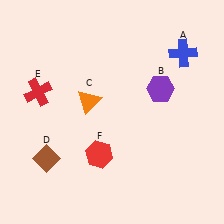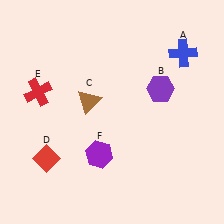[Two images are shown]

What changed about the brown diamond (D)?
In Image 1, D is brown. In Image 2, it changed to red.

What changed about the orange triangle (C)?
In Image 1, C is orange. In Image 2, it changed to brown.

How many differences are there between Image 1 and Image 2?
There are 3 differences between the two images.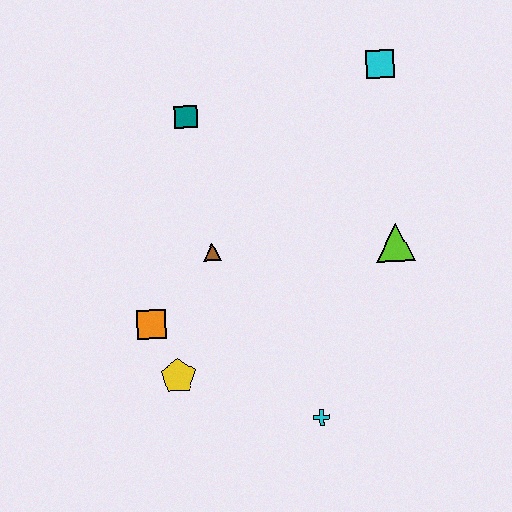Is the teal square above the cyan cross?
Yes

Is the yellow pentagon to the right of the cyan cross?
No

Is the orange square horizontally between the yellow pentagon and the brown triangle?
No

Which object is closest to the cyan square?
The lime triangle is closest to the cyan square.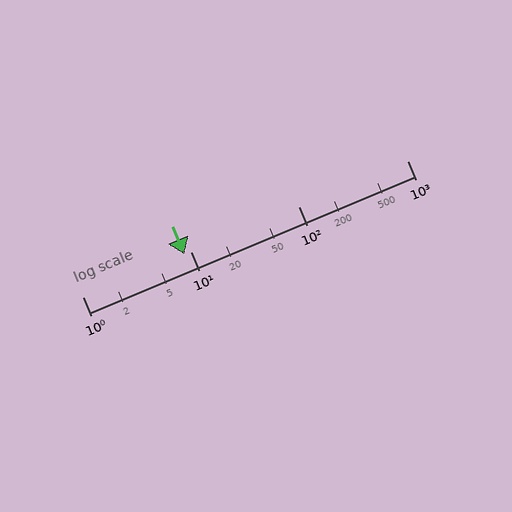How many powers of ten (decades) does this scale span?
The scale spans 3 decades, from 1 to 1000.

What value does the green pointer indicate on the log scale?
The pointer indicates approximately 8.7.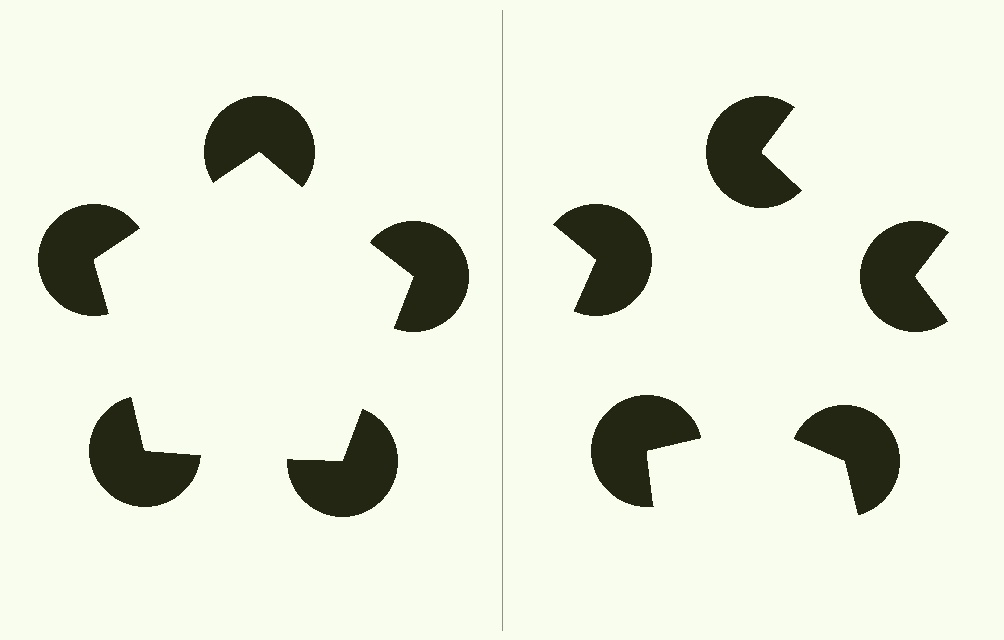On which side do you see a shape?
An illusory pentagon appears on the left side. On the right side the wedge cuts are rotated, so no coherent shape forms.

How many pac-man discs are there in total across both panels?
10 — 5 on each side.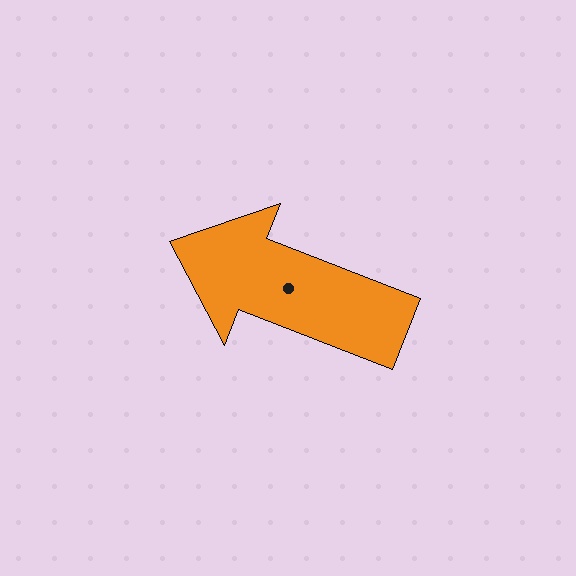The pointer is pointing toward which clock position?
Roughly 10 o'clock.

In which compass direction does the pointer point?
West.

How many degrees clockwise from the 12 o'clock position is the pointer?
Approximately 291 degrees.